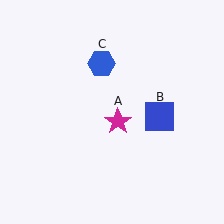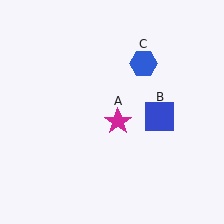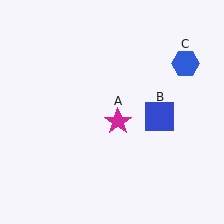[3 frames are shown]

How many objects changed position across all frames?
1 object changed position: blue hexagon (object C).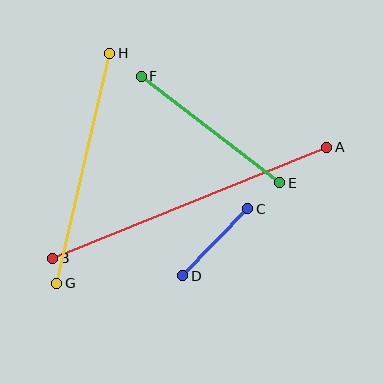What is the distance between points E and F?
The distance is approximately 175 pixels.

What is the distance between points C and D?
The distance is approximately 93 pixels.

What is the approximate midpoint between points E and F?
The midpoint is at approximately (210, 129) pixels.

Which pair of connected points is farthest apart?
Points A and B are farthest apart.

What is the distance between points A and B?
The distance is approximately 297 pixels.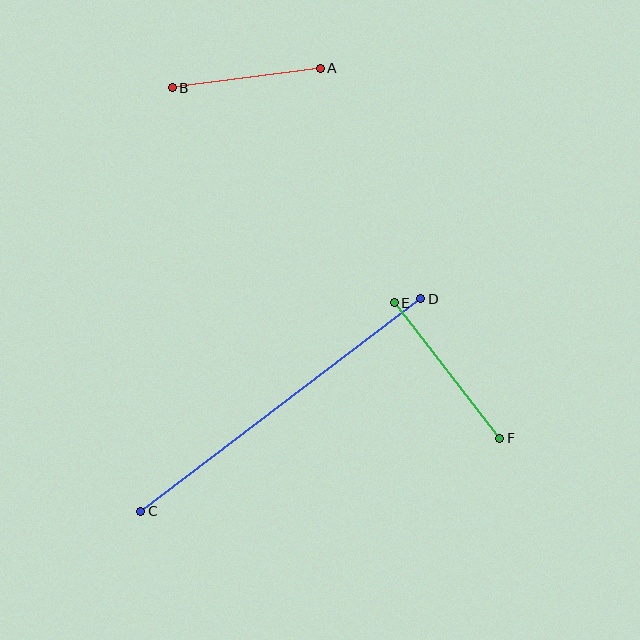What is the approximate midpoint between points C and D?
The midpoint is at approximately (281, 405) pixels.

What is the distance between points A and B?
The distance is approximately 149 pixels.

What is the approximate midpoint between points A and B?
The midpoint is at approximately (246, 78) pixels.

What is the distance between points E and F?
The distance is approximately 172 pixels.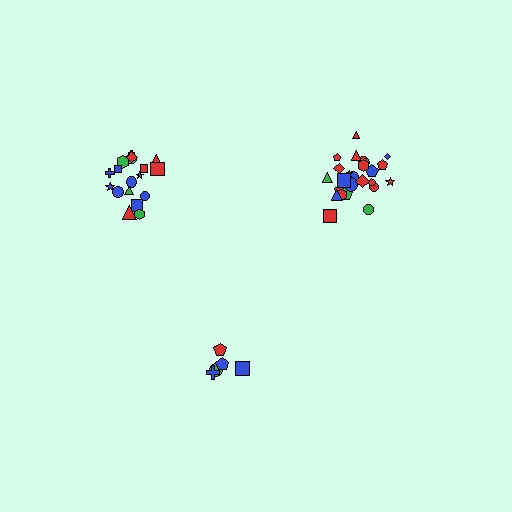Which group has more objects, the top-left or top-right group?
The top-right group.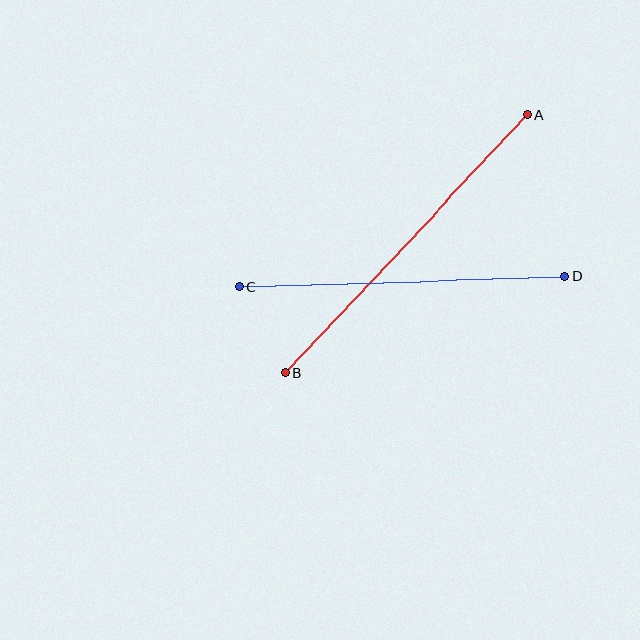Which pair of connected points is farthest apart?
Points A and B are farthest apart.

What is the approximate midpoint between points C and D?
The midpoint is at approximately (402, 282) pixels.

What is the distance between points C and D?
The distance is approximately 326 pixels.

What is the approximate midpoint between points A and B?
The midpoint is at approximately (406, 244) pixels.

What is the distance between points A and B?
The distance is approximately 354 pixels.